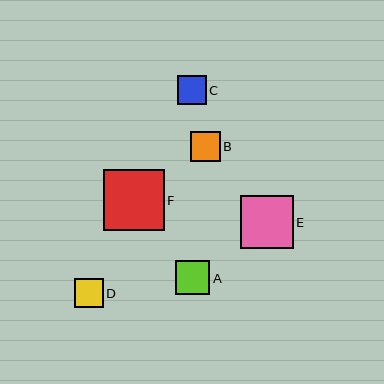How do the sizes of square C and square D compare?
Square C and square D are approximately the same size.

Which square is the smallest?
Square D is the smallest with a size of approximately 29 pixels.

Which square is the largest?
Square F is the largest with a size of approximately 61 pixels.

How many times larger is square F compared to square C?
Square F is approximately 2.1 times the size of square C.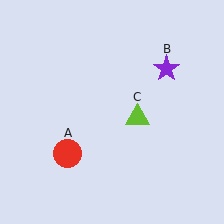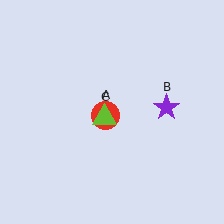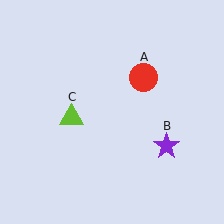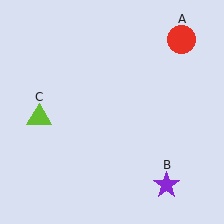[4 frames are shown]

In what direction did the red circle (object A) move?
The red circle (object A) moved up and to the right.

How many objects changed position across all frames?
3 objects changed position: red circle (object A), purple star (object B), lime triangle (object C).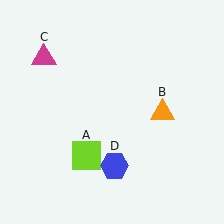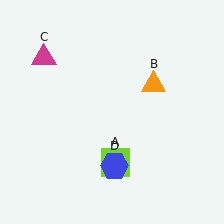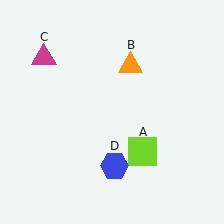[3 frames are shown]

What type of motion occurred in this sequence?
The lime square (object A), orange triangle (object B) rotated counterclockwise around the center of the scene.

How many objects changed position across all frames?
2 objects changed position: lime square (object A), orange triangle (object B).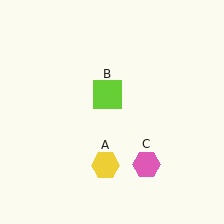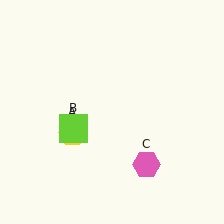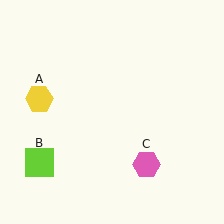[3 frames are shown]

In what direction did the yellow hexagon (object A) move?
The yellow hexagon (object A) moved up and to the left.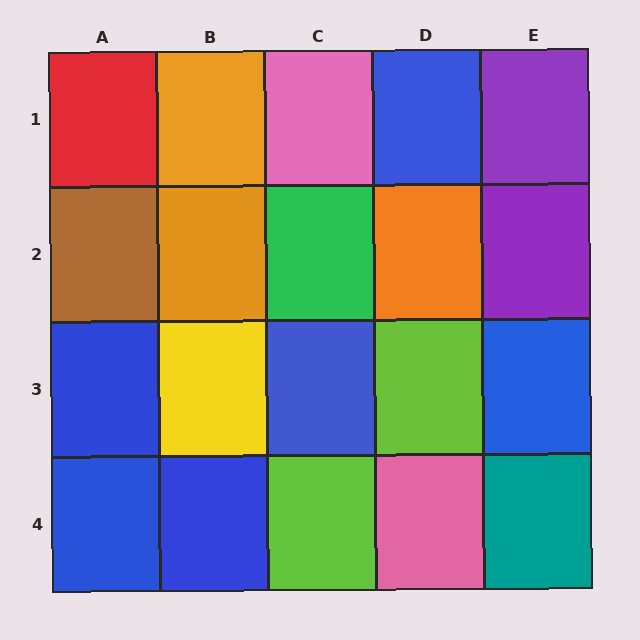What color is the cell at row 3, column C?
Blue.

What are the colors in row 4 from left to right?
Blue, blue, lime, pink, teal.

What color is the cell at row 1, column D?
Blue.